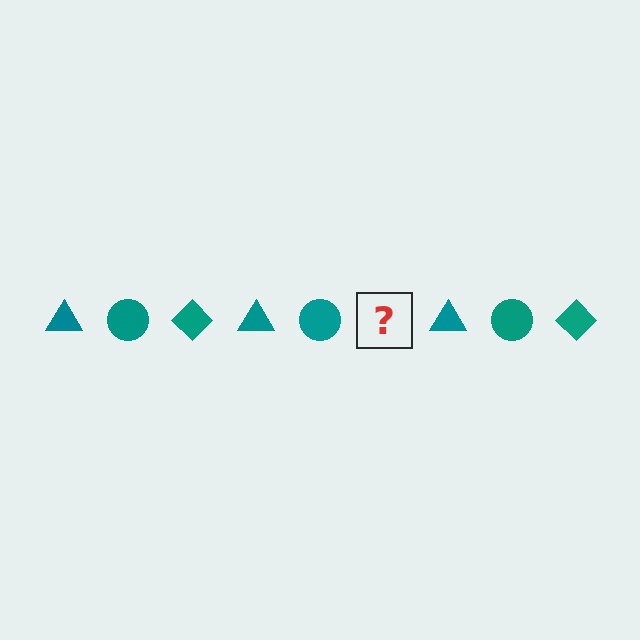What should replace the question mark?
The question mark should be replaced with a teal diamond.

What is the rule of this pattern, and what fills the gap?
The rule is that the pattern cycles through triangle, circle, diamond shapes in teal. The gap should be filled with a teal diamond.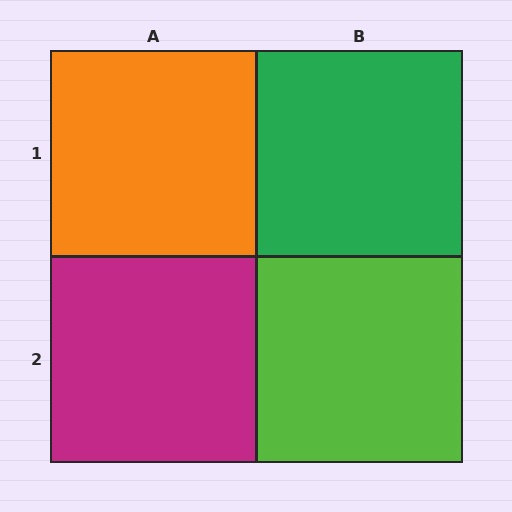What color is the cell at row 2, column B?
Lime.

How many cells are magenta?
1 cell is magenta.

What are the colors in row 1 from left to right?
Orange, green.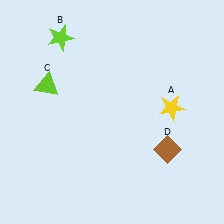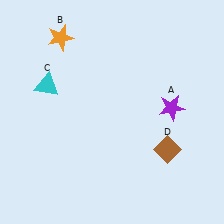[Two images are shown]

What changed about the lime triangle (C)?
In Image 1, C is lime. In Image 2, it changed to cyan.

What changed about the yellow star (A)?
In Image 1, A is yellow. In Image 2, it changed to purple.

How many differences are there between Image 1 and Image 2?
There are 3 differences between the two images.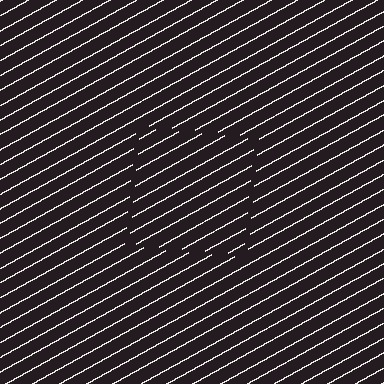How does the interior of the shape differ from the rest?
The interior of the shape contains the same grating, shifted by half a period — the contour is defined by the phase discontinuity where line-ends from the inner and outer gratings abut.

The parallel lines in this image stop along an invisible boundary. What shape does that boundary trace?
An illusory square. The interior of the shape contains the same grating, shifted by half a period — the contour is defined by the phase discontinuity where line-ends from the inner and outer gratings abut.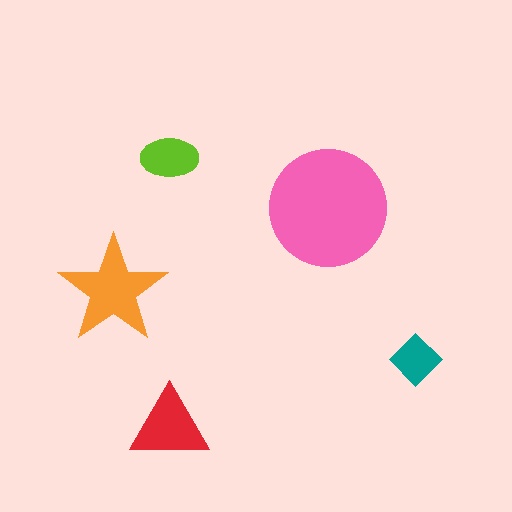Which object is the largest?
The pink circle.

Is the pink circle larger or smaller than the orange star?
Larger.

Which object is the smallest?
The teal diamond.